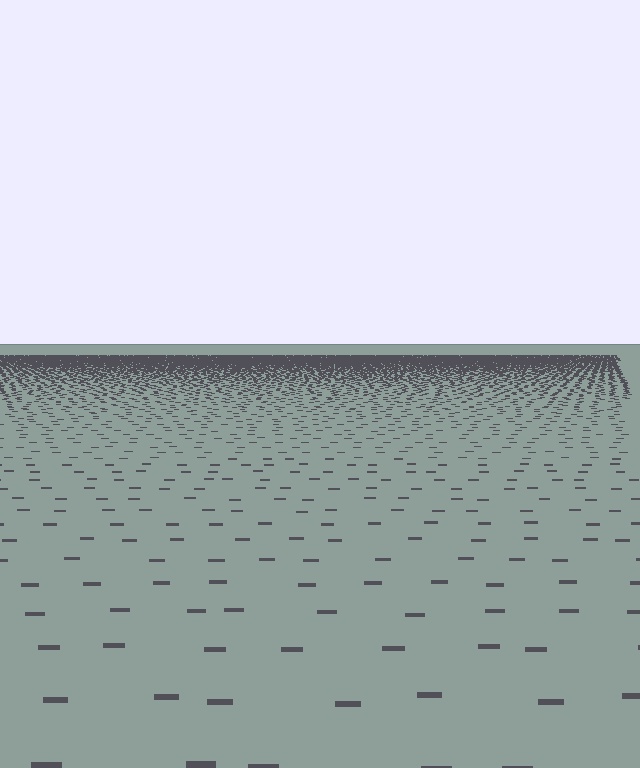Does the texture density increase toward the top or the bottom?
Density increases toward the top.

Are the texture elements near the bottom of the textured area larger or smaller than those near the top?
Larger. Near the bottom, elements are closer to the viewer and appear at a bigger on-screen size.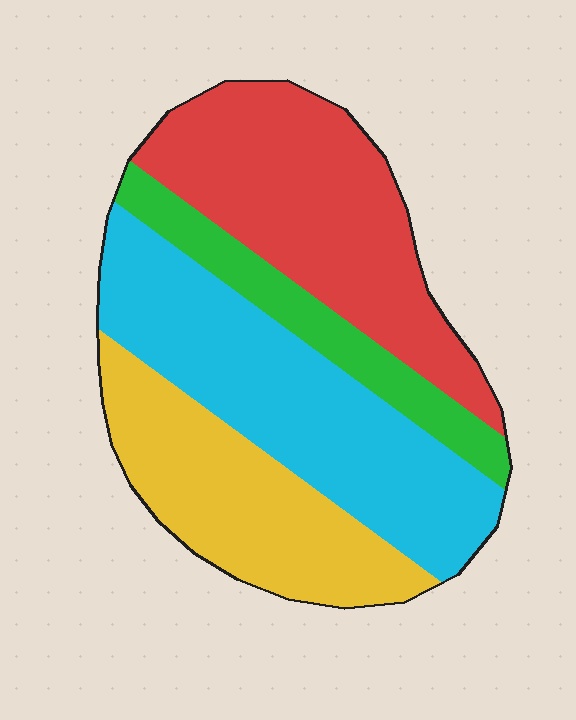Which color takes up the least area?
Green, at roughly 15%.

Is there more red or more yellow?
Red.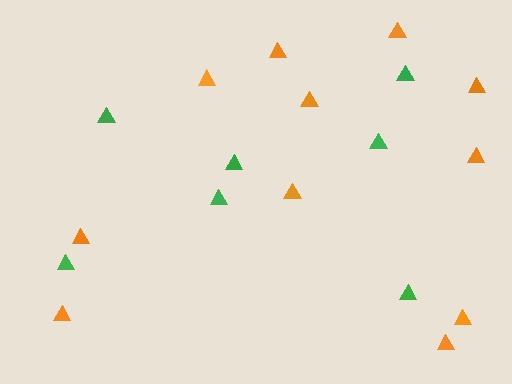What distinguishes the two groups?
There are 2 groups: one group of green triangles (7) and one group of orange triangles (11).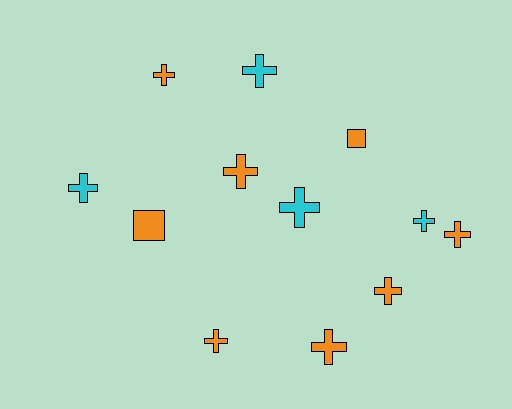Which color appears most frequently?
Orange, with 8 objects.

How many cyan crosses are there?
There are 4 cyan crosses.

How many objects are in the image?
There are 12 objects.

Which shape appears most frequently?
Cross, with 10 objects.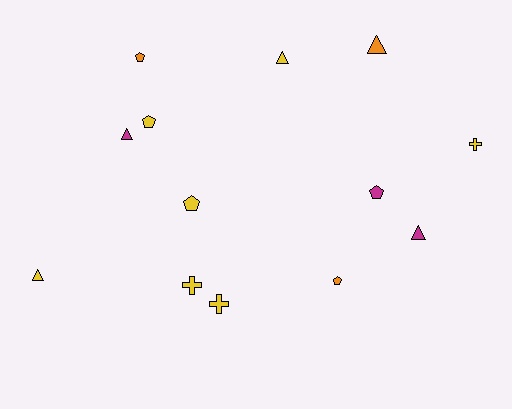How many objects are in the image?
There are 13 objects.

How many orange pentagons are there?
There are 2 orange pentagons.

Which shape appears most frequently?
Pentagon, with 5 objects.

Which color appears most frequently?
Yellow, with 7 objects.